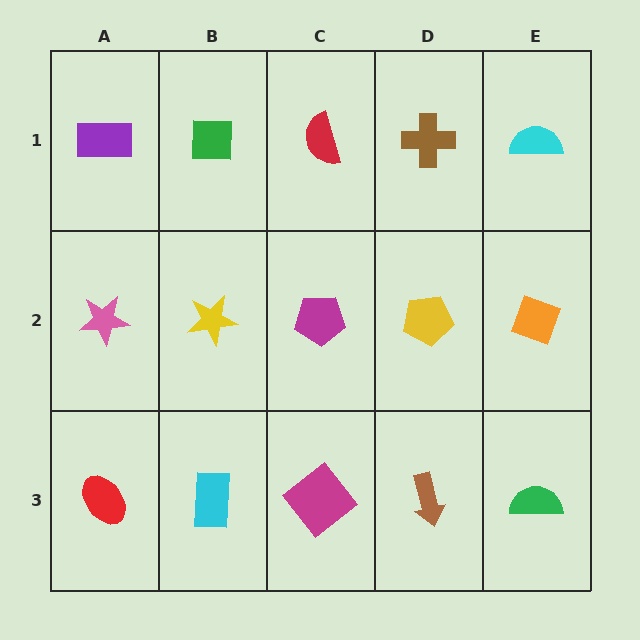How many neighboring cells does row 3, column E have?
2.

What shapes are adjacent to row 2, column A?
A purple rectangle (row 1, column A), a red ellipse (row 3, column A), a yellow star (row 2, column B).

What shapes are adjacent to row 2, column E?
A cyan semicircle (row 1, column E), a green semicircle (row 3, column E), a yellow pentagon (row 2, column D).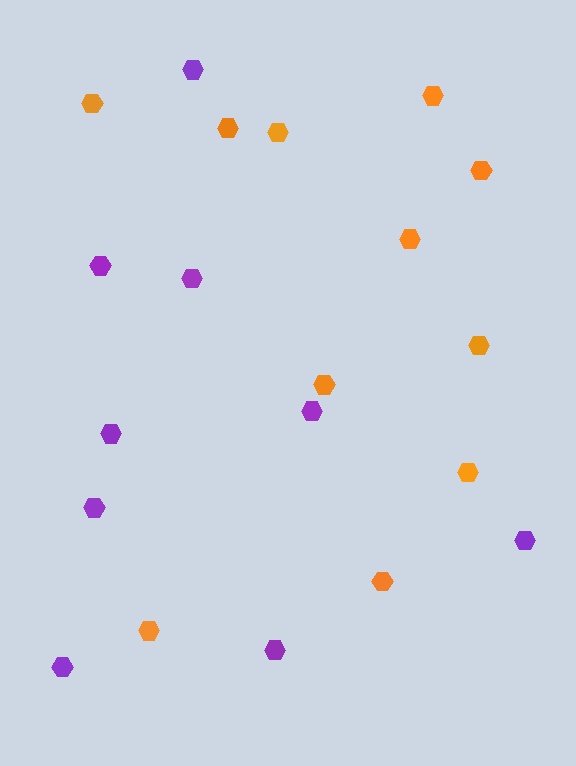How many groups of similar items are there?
There are 2 groups: one group of purple hexagons (9) and one group of orange hexagons (11).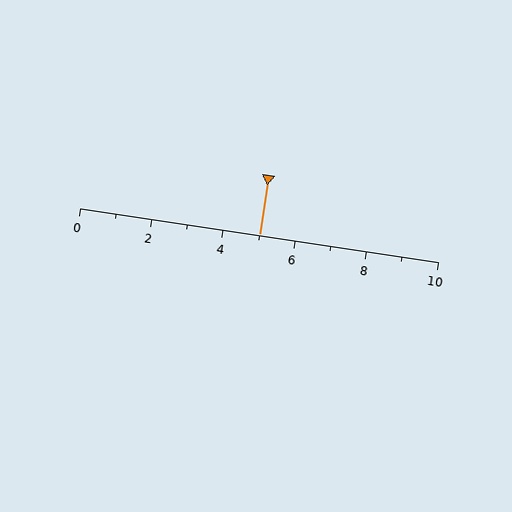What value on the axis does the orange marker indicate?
The marker indicates approximately 5.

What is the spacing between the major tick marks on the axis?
The major ticks are spaced 2 apart.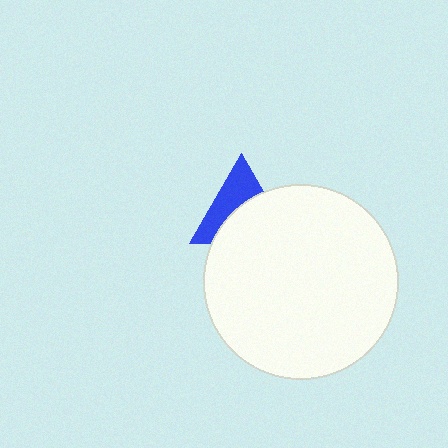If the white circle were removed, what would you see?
You would see the complete blue triangle.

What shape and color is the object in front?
The object in front is a white circle.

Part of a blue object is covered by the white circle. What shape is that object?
It is a triangle.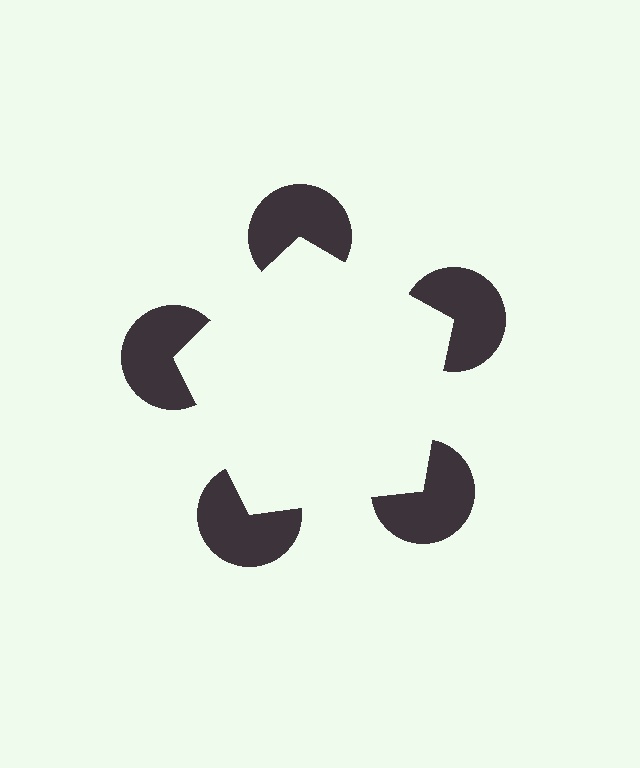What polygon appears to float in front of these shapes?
An illusory pentagon — its edges are inferred from the aligned wedge cuts in the pac-man discs, not physically drawn.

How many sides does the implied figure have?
5 sides.